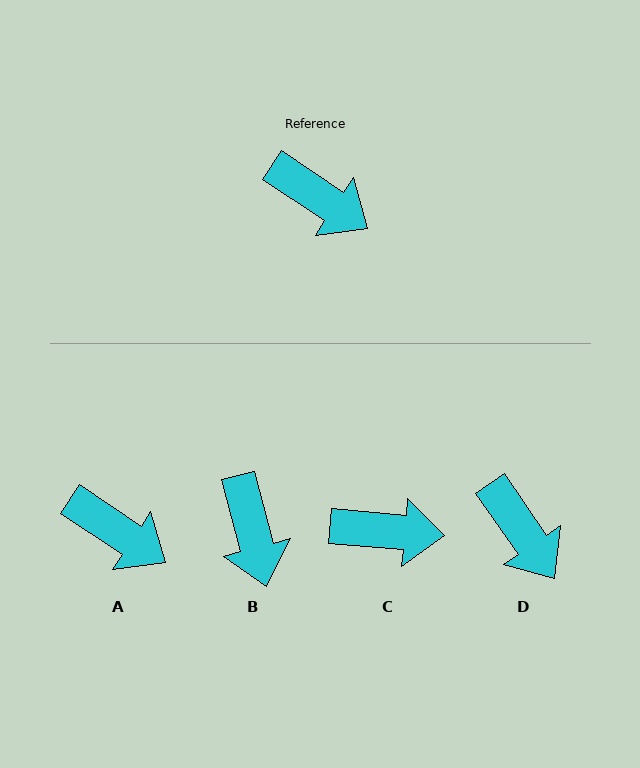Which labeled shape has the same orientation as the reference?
A.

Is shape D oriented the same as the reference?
No, it is off by about 22 degrees.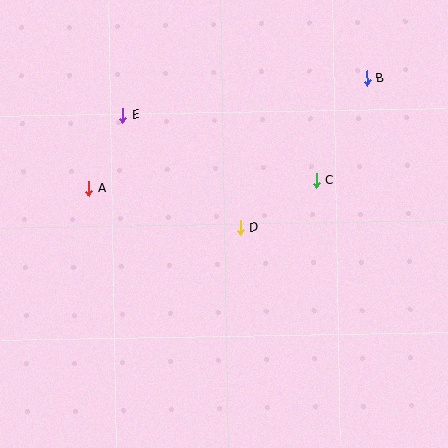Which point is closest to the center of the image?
Point D at (240, 228) is closest to the center.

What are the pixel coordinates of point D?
Point D is at (240, 228).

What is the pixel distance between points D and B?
The distance between D and B is 196 pixels.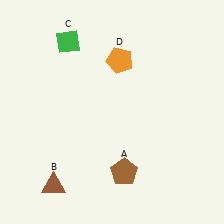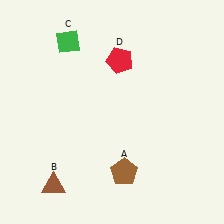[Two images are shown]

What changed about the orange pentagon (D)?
In Image 1, D is orange. In Image 2, it changed to red.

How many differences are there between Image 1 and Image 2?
There is 1 difference between the two images.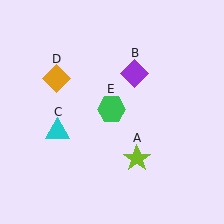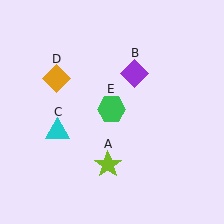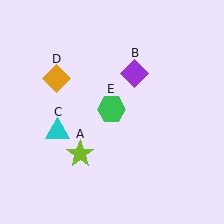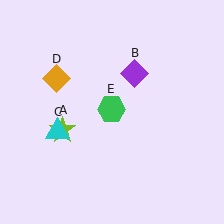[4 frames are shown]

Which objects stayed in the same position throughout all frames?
Purple diamond (object B) and cyan triangle (object C) and orange diamond (object D) and green hexagon (object E) remained stationary.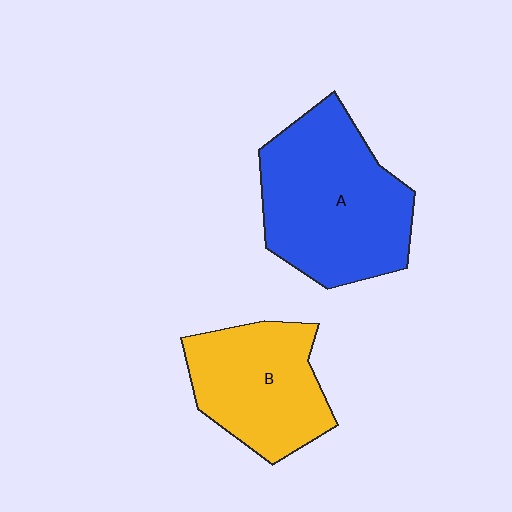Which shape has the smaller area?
Shape B (yellow).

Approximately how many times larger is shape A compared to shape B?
Approximately 1.4 times.